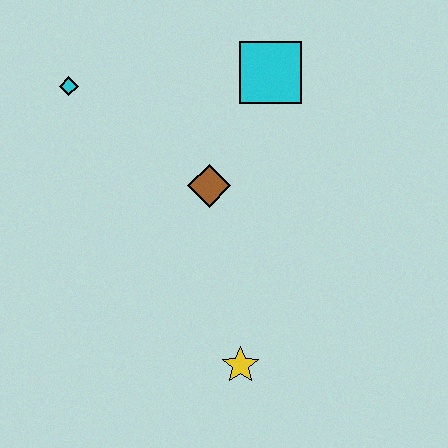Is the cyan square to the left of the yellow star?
No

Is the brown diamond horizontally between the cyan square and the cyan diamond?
Yes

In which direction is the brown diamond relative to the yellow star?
The brown diamond is above the yellow star.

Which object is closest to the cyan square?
The brown diamond is closest to the cyan square.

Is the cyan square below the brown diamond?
No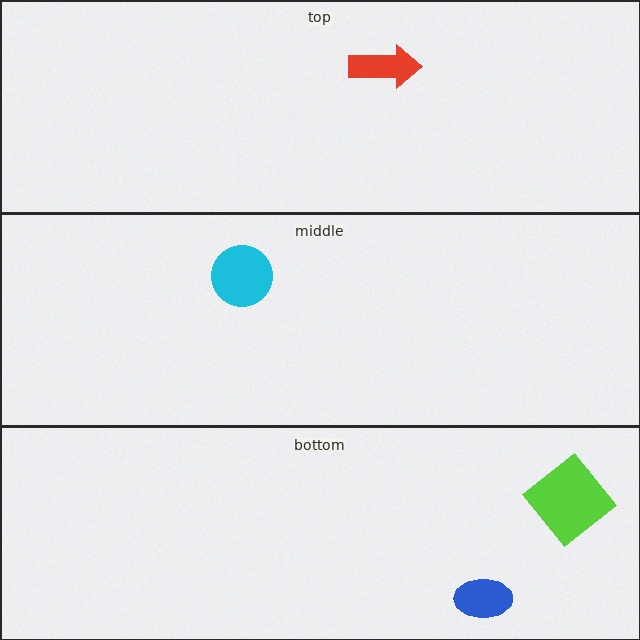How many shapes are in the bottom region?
2.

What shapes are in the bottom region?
The blue ellipse, the lime diamond.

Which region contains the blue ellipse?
The bottom region.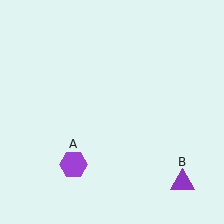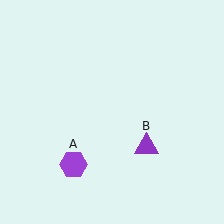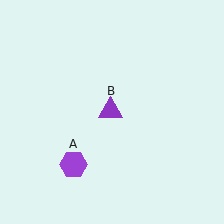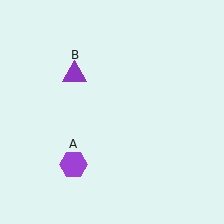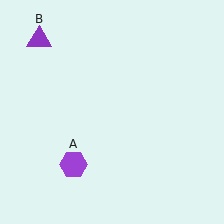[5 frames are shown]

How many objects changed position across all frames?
1 object changed position: purple triangle (object B).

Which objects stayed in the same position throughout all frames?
Purple hexagon (object A) remained stationary.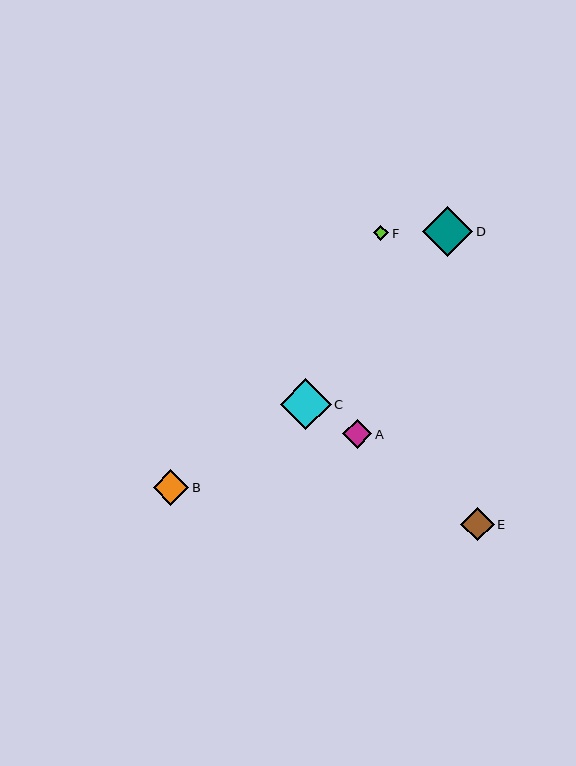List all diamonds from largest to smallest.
From largest to smallest: D, C, B, E, A, F.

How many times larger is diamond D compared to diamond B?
Diamond D is approximately 1.4 times the size of diamond B.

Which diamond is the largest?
Diamond D is the largest with a size of approximately 51 pixels.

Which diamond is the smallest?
Diamond F is the smallest with a size of approximately 15 pixels.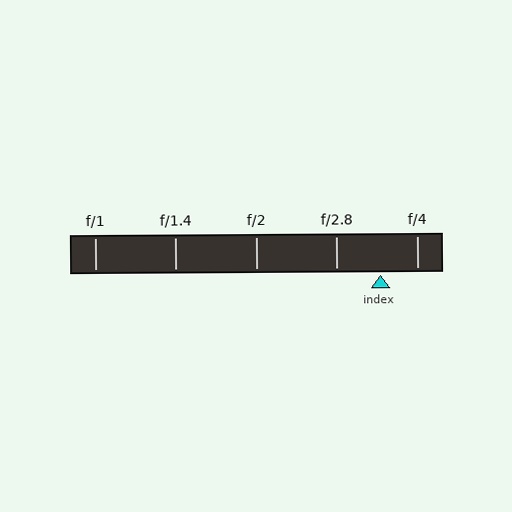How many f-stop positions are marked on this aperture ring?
There are 5 f-stop positions marked.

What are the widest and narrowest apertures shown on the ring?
The widest aperture shown is f/1 and the narrowest is f/4.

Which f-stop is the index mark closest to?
The index mark is closest to f/4.